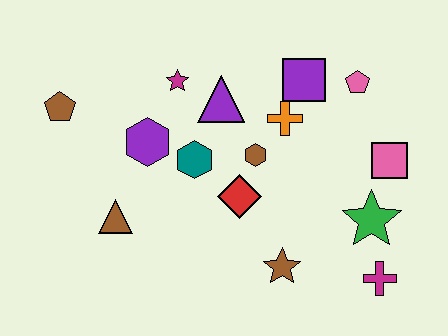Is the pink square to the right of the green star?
Yes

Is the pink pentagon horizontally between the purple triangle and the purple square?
No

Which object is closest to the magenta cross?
The green star is closest to the magenta cross.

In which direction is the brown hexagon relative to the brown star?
The brown hexagon is above the brown star.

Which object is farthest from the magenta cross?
The brown pentagon is farthest from the magenta cross.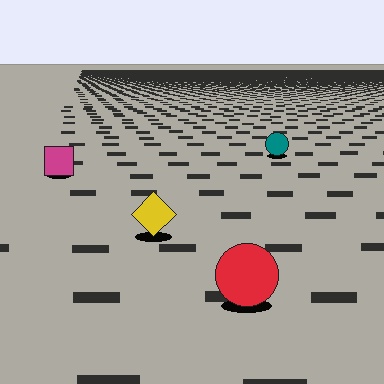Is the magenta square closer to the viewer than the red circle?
No. The red circle is closer — you can tell from the texture gradient: the ground texture is coarser near it.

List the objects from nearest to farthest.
From nearest to farthest: the red circle, the yellow diamond, the magenta square, the teal circle.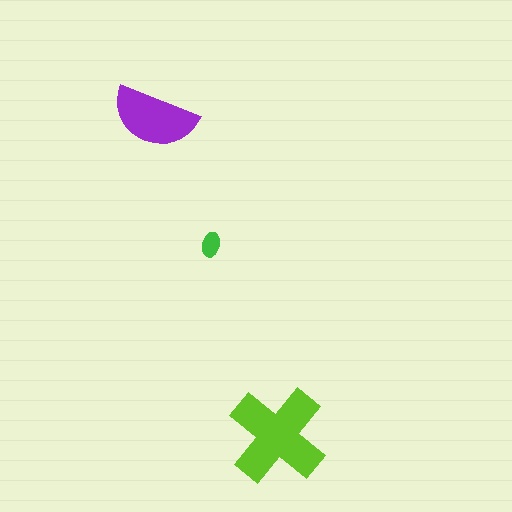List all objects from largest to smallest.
The lime cross, the purple semicircle, the green ellipse.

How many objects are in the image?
There are 3 objects in the image.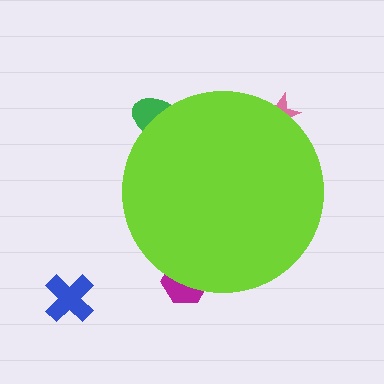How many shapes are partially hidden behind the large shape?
3 shapes are partially hidden.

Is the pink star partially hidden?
Yes, the pink star is partially hidden behind the lime circle.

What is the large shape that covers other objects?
A lime circle.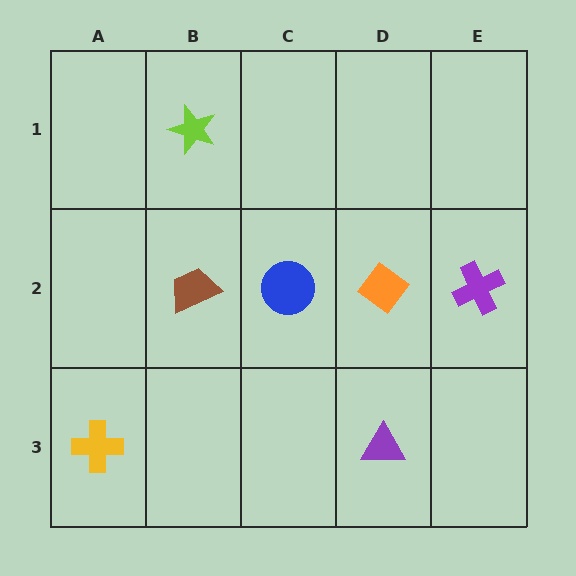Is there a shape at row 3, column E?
No, that cell is empty.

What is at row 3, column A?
A yellow cross.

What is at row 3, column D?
A purple triangle.